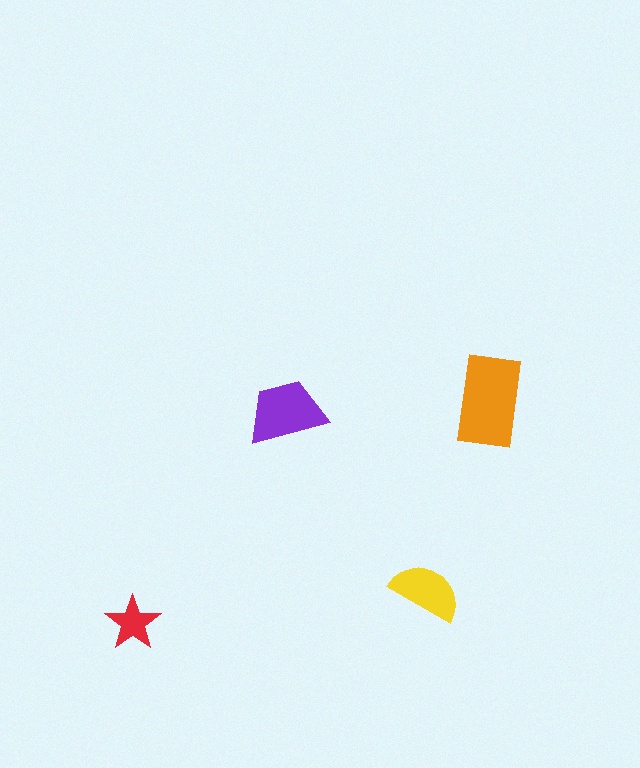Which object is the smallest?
The red star.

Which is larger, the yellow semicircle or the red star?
The yellow semicircle.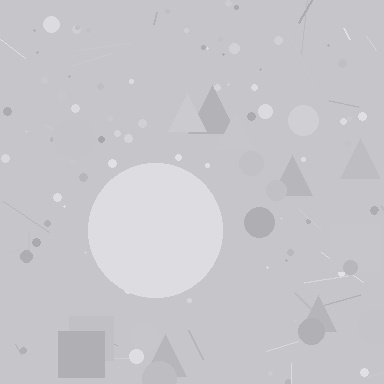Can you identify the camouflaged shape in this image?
The camouflaged shape is a circle.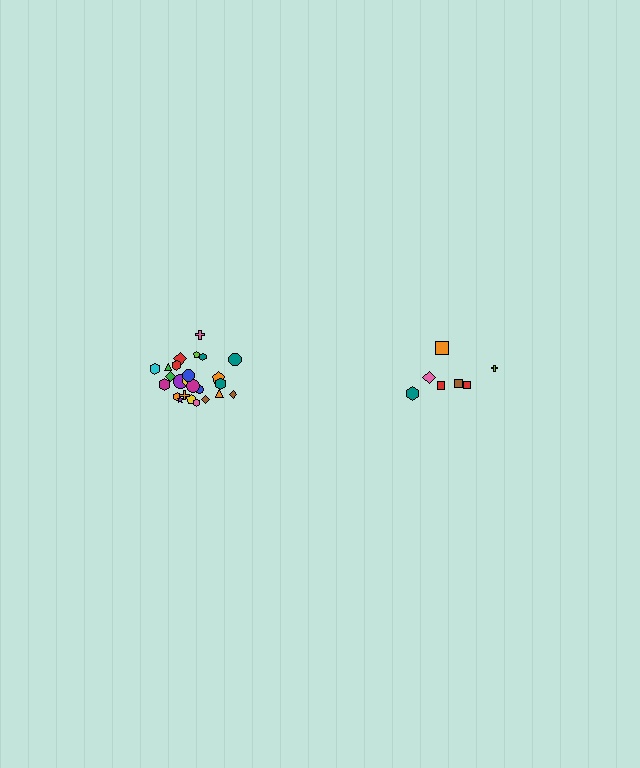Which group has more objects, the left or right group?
The left group.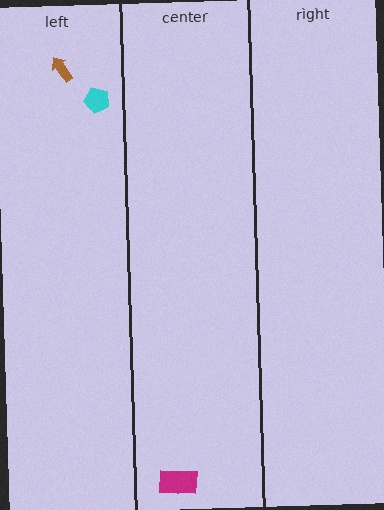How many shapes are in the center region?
1.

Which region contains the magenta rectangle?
The center region.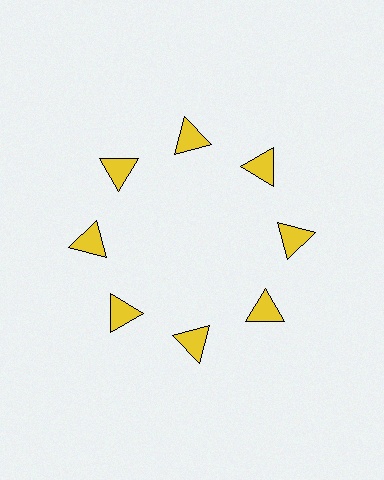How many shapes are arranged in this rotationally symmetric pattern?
There are 8 shapes, arranged in 8 groups of 1.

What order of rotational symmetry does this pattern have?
This pattern has 8-fold rotational symmetry.